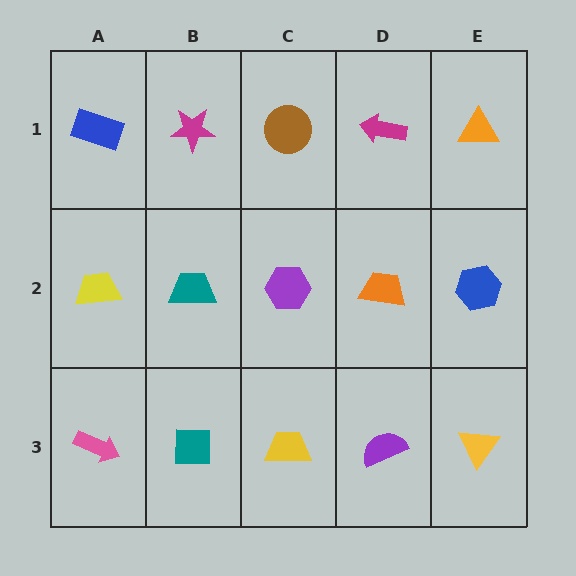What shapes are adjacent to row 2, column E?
An orange triangle (row 1, column E), a yellow triangle (row 3, column E), an orange trapezoid (row 2, column D).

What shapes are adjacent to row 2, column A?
A blue rectangle (row 1, column A), a pink arrow (row 3, column A), a teal trapezoid (row 2, column B).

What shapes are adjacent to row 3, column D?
An orange trapezoid (row 2, column D), a yellow trapezoid (row 3, column C), a yellow triangle (row 3, column E).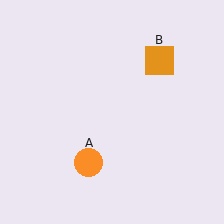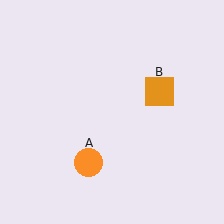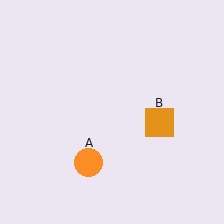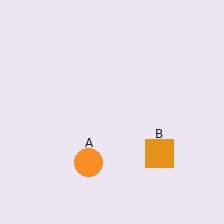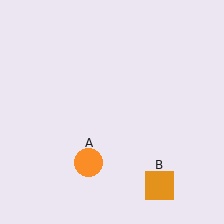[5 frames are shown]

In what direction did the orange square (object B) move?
The orange square (object B) moved down.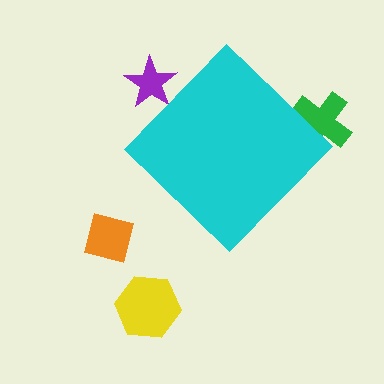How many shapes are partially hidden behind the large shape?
2 shapes are partially hidden.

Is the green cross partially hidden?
Yes, the green cross is partially hidden behind the cyan diamond.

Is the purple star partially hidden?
Yes, the purple star is partially hidden behind the cyan diamond.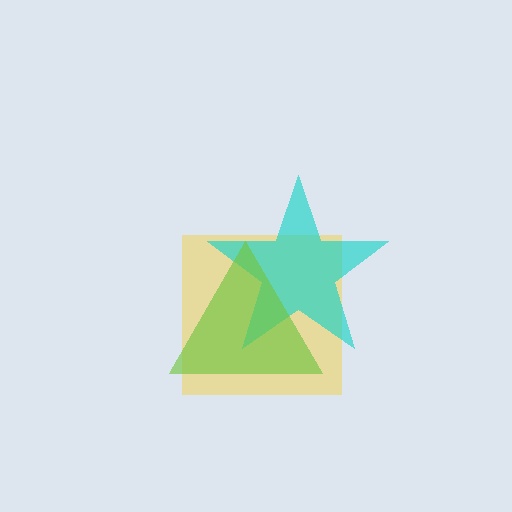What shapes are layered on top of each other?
The layered shapes are: a yellow square, a cyan star, a lime triangle.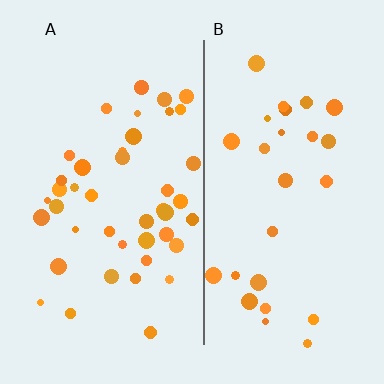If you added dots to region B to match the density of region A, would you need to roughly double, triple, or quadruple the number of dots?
Approximately double.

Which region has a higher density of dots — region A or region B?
A (the left).